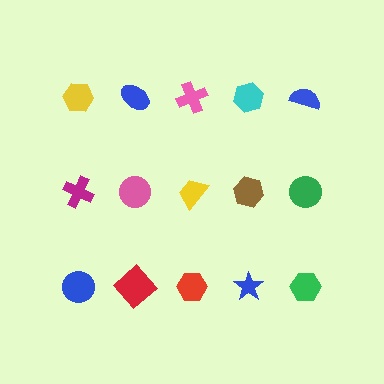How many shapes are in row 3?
5 shapes.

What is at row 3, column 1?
A blue circle.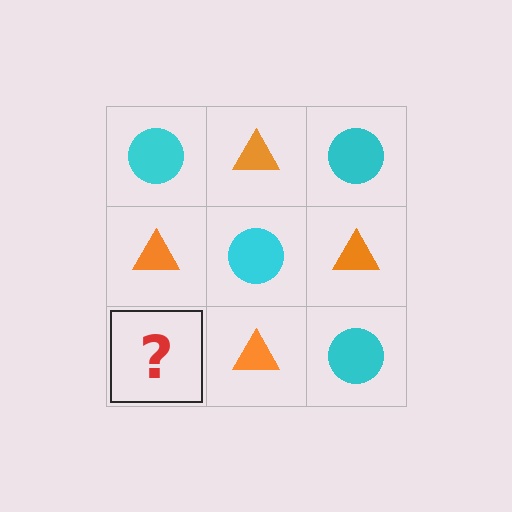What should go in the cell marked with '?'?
The missing cell should contain a cyan circle.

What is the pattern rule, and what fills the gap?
The rule is that it alternates cyan circle and orange triangle in a checkerboard pattern. The gap should be filled with a cyan circle.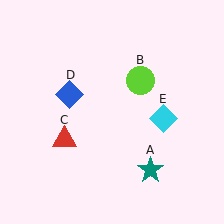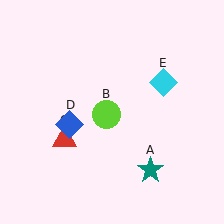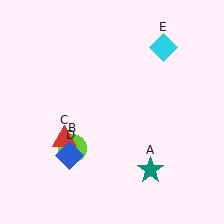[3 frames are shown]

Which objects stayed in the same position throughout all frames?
Teal star (object A) and red triangle (object C) remained stationary.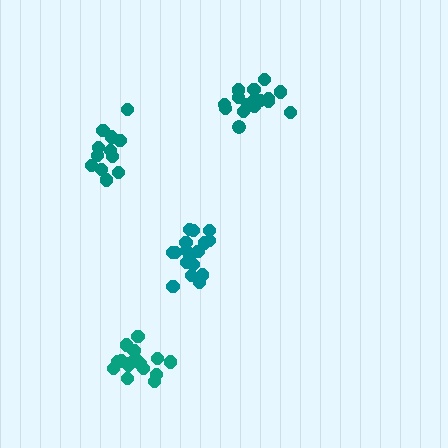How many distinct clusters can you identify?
There are 4 distinct clusters.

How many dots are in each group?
Group 1: 17 dots, Group 2: 17 dots, Group 3: 17 dots, Group 4: 12 dots (63 total).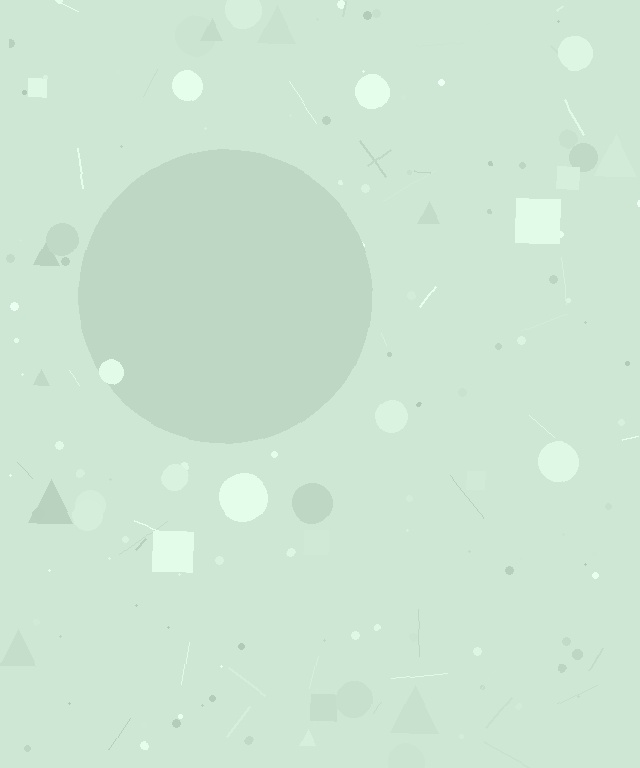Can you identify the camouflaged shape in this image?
The camouflaged shape is a circle.